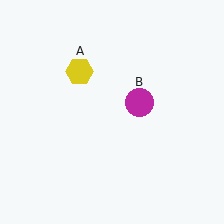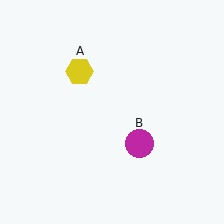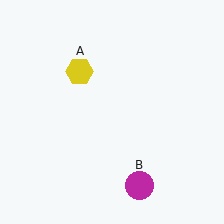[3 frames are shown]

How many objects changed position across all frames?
1 object changed position: magenta circle (object B).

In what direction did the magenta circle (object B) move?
The magenta circle (object B) moved down.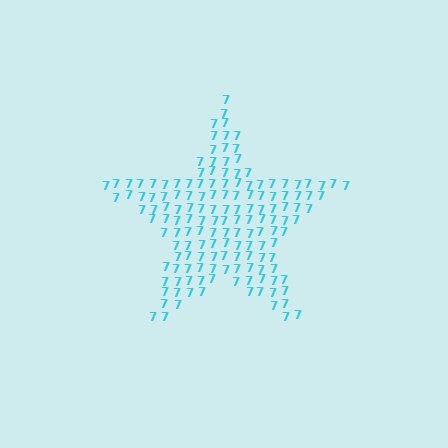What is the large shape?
The large shape is a star.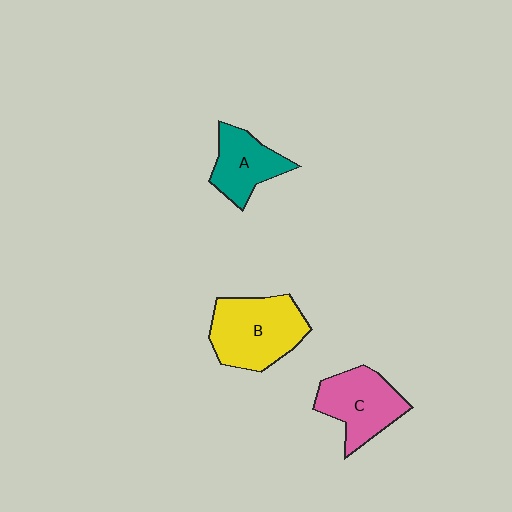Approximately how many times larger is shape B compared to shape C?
Approximately 1.2 times.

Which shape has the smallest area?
Shape A (teal).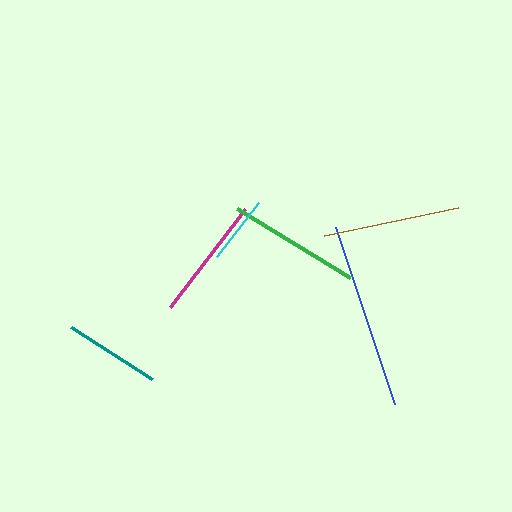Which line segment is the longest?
The blue line is the longest at approximately 187 pixels.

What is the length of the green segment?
The green segment is approximately 133 pixels long.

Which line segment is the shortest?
The cyan line is the shortest at approximately 69 pixels.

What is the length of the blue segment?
The blue segment is approximately 187 pixels long.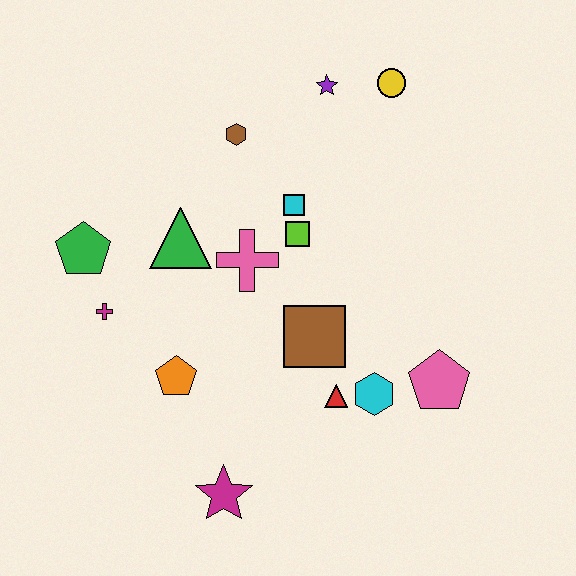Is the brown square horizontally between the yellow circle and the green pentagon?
Yes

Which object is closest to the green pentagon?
The magenta cross is closest to the green pentagon.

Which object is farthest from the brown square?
The yellow circle is farthest from the brown square.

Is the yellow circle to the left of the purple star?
No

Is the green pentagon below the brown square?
No